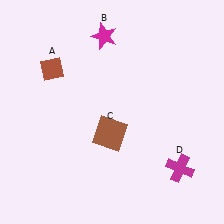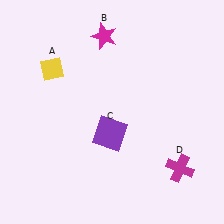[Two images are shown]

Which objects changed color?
A changed from brown to yellow. C changed from brown to purple.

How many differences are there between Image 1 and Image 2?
There are 2 differences between the two images.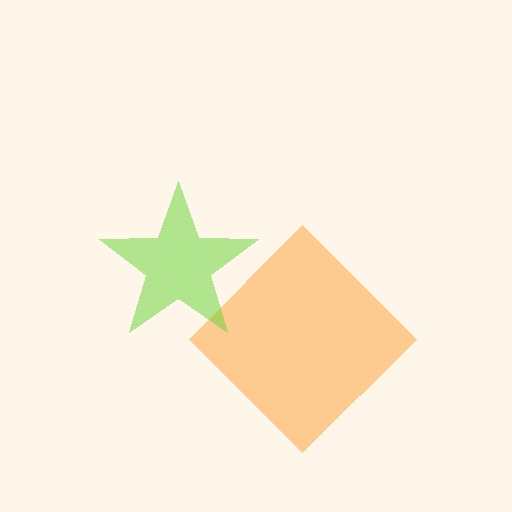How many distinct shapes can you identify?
There are 2 distinct shapes: an orange diamond, a lime star.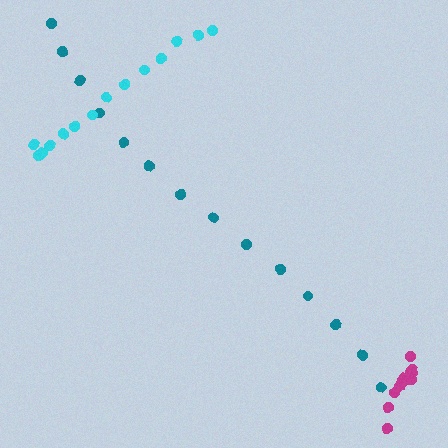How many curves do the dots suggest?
There are 3 distinct paths.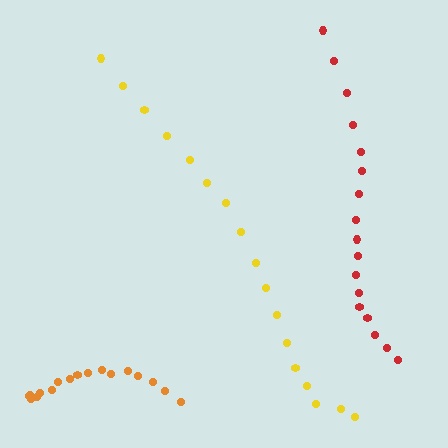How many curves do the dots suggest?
There are 3 distinct paths.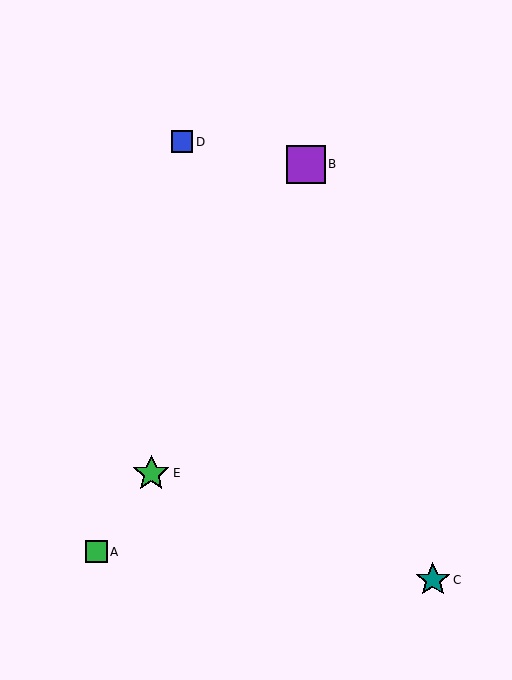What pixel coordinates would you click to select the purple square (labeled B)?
Click at (306, 164) to select the purple square B.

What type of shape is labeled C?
Shape C is a teal star.